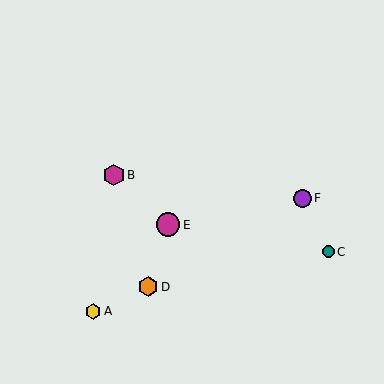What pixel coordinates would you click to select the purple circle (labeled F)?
Click at (302, 198) to select the purple circle F.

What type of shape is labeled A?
Shape A is a yellow hexagon.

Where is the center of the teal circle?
The center of the teal circle is at (328, 252).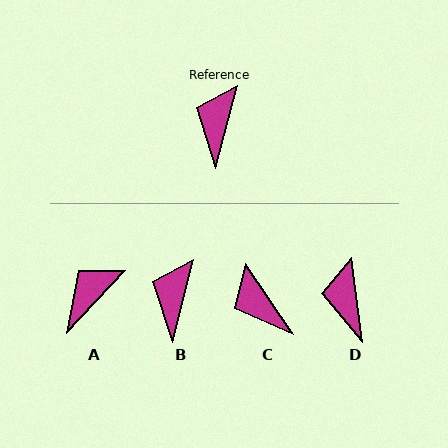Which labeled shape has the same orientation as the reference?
B.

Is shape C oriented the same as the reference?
No, it is off by about 49 degrees.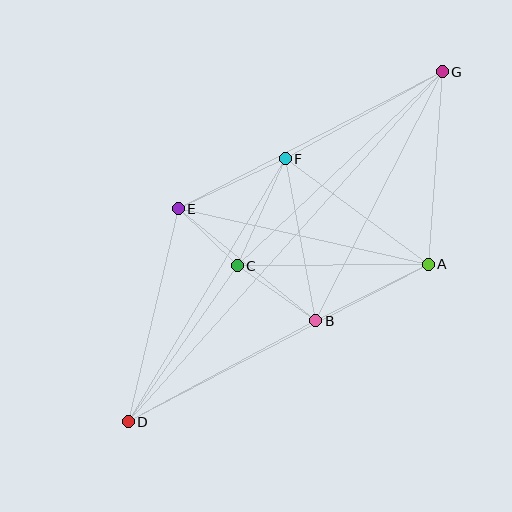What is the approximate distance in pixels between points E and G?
The distance between E and G is approximately 297 pixels.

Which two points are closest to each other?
Points C and E are closest to each other.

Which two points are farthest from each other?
Points D and G are farthest from each other.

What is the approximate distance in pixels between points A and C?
The distance between A and C is approximately 191 pixels.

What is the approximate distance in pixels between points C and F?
The distance between C and F is approximately 117 pixels.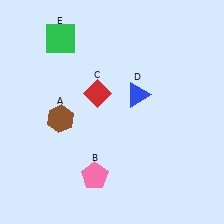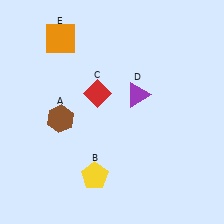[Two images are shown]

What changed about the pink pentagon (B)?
In Image 1, B is pink. In Image 2, it changed to yellow.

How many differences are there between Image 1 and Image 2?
There are 3 differences between the two images.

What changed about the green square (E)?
In Image 1, E is green. In Image 2, it changed to orange.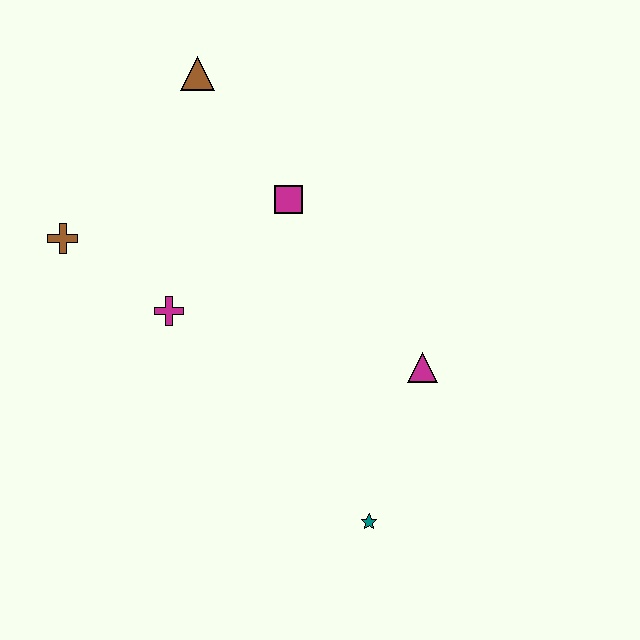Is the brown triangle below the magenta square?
No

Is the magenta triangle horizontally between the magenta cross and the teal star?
No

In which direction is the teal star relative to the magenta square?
The teal star is below the magenta square.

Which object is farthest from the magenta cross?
The teal star is farthest from the magenta cross.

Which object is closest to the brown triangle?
The magenta square is closest to the brown triangle.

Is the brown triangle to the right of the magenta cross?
Yes